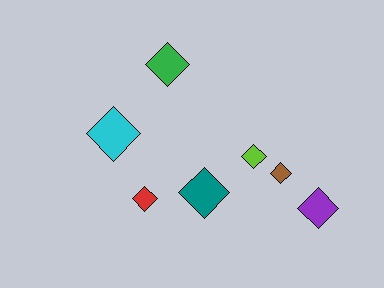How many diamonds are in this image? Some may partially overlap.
There are 7 diamonds.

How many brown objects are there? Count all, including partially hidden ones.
There is 1 brown object.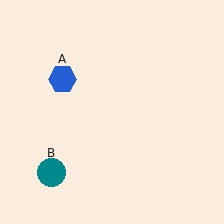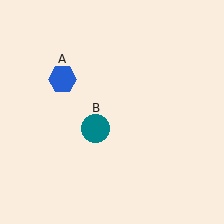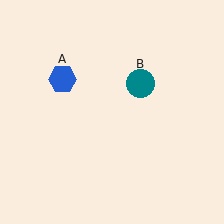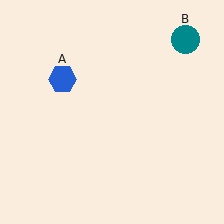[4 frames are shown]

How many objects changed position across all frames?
1 object changed position: teal circle (object B).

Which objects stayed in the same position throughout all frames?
Blue hexagon (object A) remained stationary.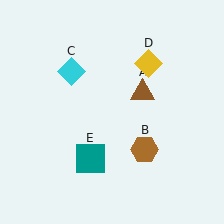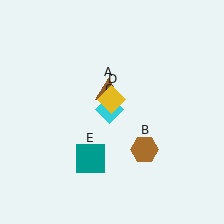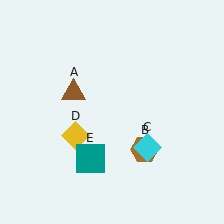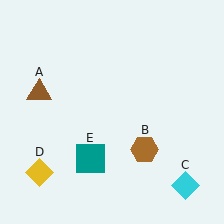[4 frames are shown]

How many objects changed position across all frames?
3 objects changed position: brown triangle (object A), cyan diamond (object C), yellow diamond (object D).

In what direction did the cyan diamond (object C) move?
The cyan diamond (object C) moved down and to the right.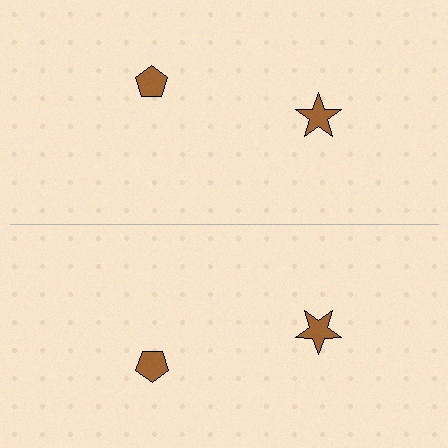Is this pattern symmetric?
Yes, this pattern has bilateral (reflection) symmetry.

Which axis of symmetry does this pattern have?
The pattern has a horizontal axis of symmetry running through the center of the image.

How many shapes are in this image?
There are 4 shapes in this image.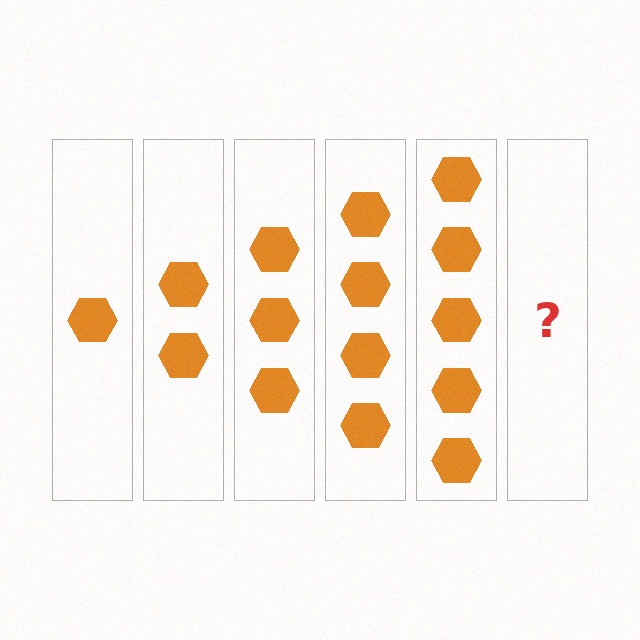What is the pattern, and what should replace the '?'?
The pattern is that each step adds one more hexagon. The '?' should be 6 hexagons.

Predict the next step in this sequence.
The next step is 6 hexagons.